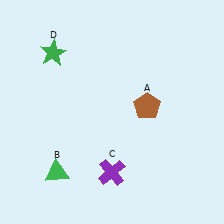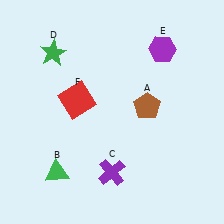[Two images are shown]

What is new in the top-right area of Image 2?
A purple hexagon (E) was added in the top-right area of Image 2.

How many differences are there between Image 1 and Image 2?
There are 2 differences between the two images.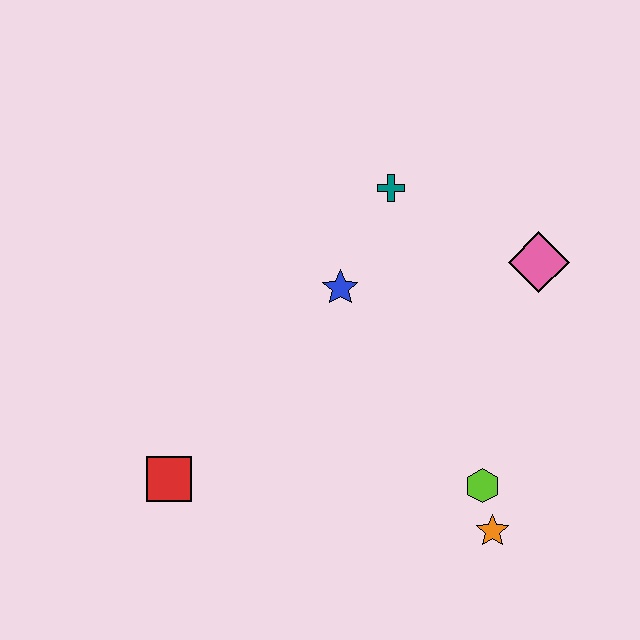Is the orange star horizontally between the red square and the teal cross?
No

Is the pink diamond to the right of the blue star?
Yes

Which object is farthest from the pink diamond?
The red square is farthest from the pink diamond.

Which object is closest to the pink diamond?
The teal cross is closest to the pink diamond.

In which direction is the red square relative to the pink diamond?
The red square is to the left of the pink diamond.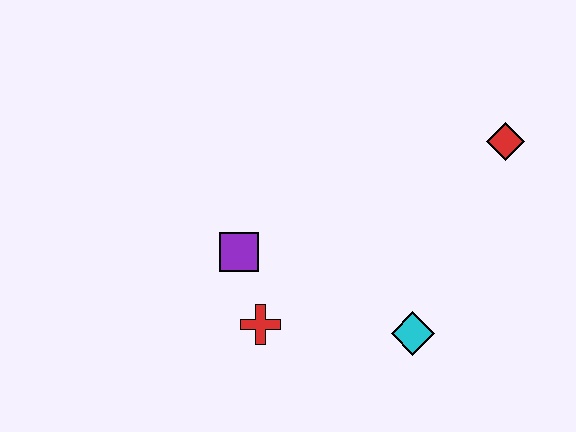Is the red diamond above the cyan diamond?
Yes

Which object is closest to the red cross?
The purple square is closest to the red cross.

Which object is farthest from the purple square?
The red diamond is farthest from the purple square.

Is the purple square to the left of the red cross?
Yes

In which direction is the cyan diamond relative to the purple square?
The cyan diamond is to the right of the purple square.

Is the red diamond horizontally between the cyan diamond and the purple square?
No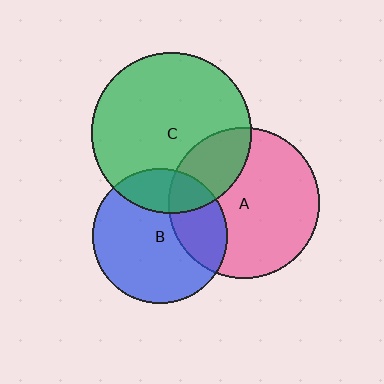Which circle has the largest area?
Circle C (green).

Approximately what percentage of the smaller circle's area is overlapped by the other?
Approximately 25%.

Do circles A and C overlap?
Yes.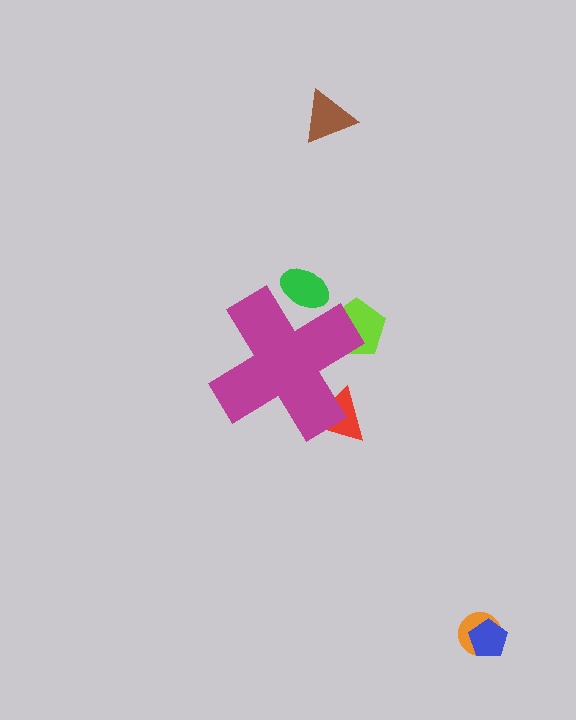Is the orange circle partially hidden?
No, the orange circle is fully visible.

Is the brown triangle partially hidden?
No, the brown triangle is fully visible.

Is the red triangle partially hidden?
Yes, the red triangle is partially hidden behind the magenta cross.